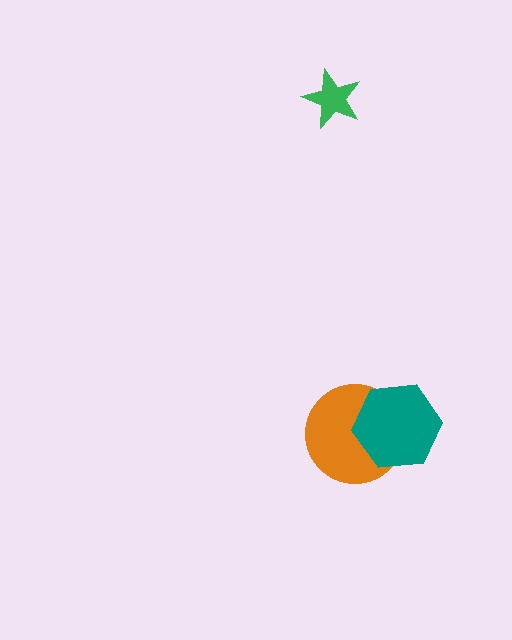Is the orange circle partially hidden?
Yes, it is partially covered by another shape.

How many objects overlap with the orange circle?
1 object overlaps with the orange circle.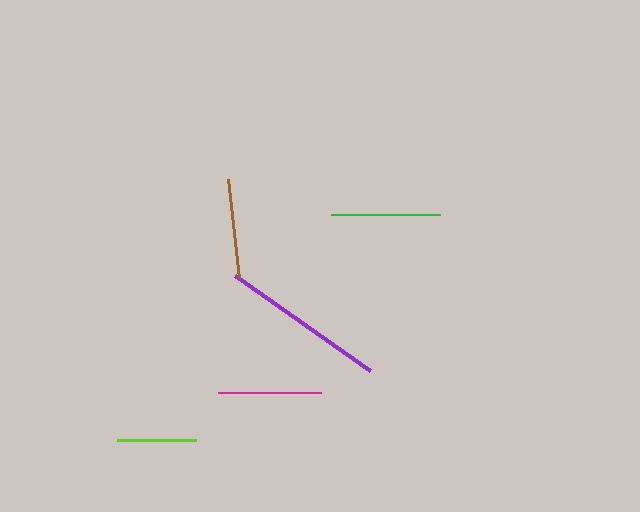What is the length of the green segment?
The green segment is approximately 109 pixels long.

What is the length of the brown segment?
The brown segment is approximately 100 pixels long.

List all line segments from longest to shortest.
From longest to shortest: purple, green, magenta, brown, lime.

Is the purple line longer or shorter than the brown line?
The purple line is longer than the brown line.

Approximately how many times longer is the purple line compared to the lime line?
The purple line is approximately 2.1 times the length of the lime line.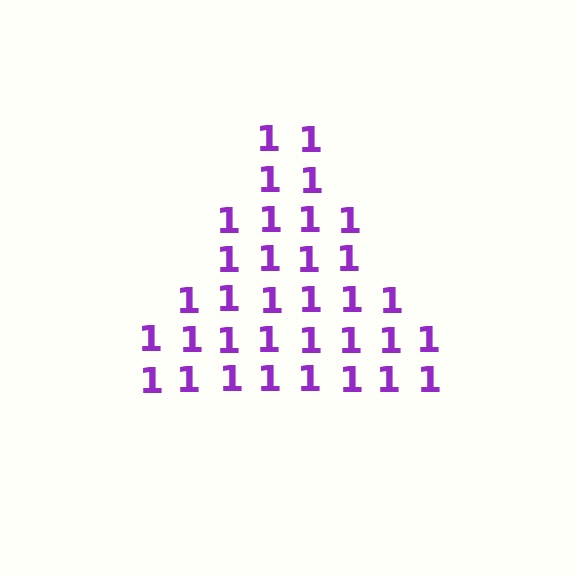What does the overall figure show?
The overall figure shows a triangle.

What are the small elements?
The small elements are digit 1's.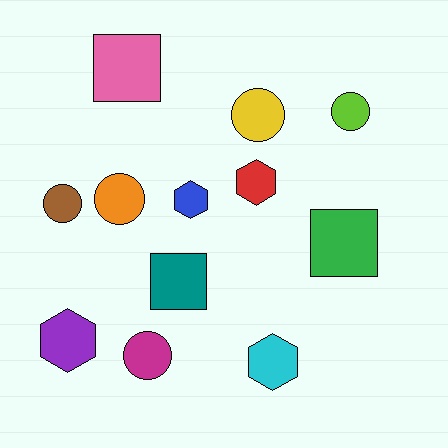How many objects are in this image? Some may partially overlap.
There are 12 objects.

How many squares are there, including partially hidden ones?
There are 3 squares.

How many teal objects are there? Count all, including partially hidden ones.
There is 1 teal object.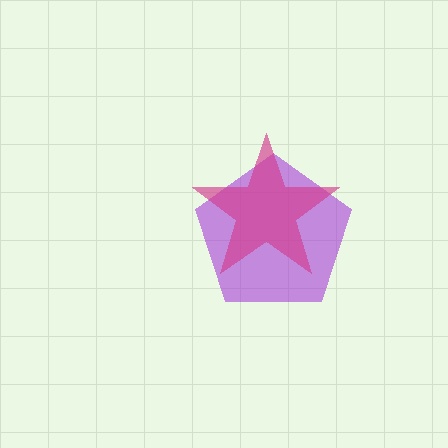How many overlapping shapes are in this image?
There are 2 overlapping shapes in the image.